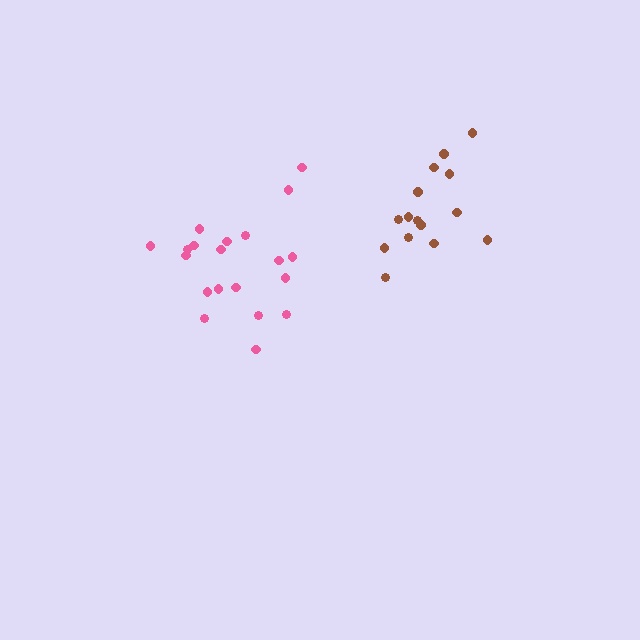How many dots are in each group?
Group 1: 20 dots, Group 2: 15 dots (35 total).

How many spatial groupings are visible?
There are 2 spatial groupings.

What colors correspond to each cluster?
The clusters are colored: pink, brown.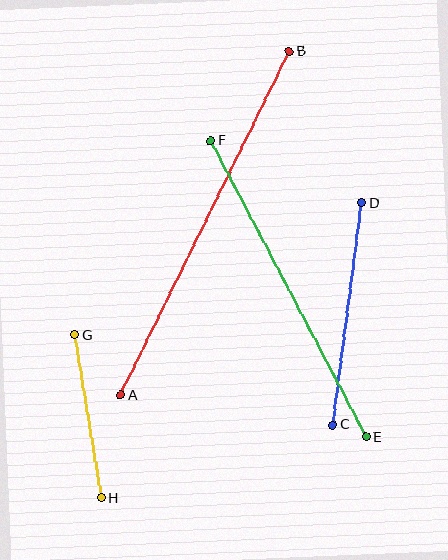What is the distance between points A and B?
The distance is approximately 383 pixels.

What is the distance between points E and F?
The distance is approximately 334 pixels.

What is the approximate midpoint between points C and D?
The midpoint is at approximately (347, 314) pixels.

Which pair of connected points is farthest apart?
Points A and B are farthest apart.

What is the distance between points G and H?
The distance is approximately 165 pixels.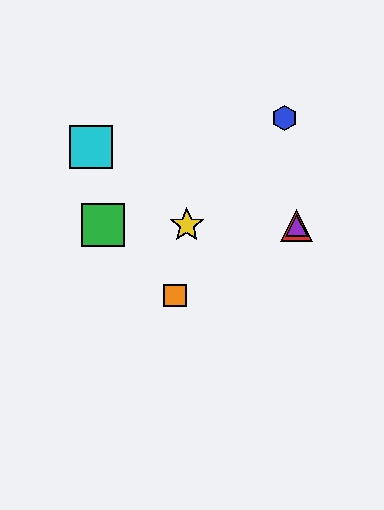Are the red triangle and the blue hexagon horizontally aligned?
No, the red triangle is at y≈225 and the blue hexagon is at y≈118.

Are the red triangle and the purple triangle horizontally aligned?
Yes, both are at y≈225.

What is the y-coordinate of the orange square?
The orange square is at y≈296.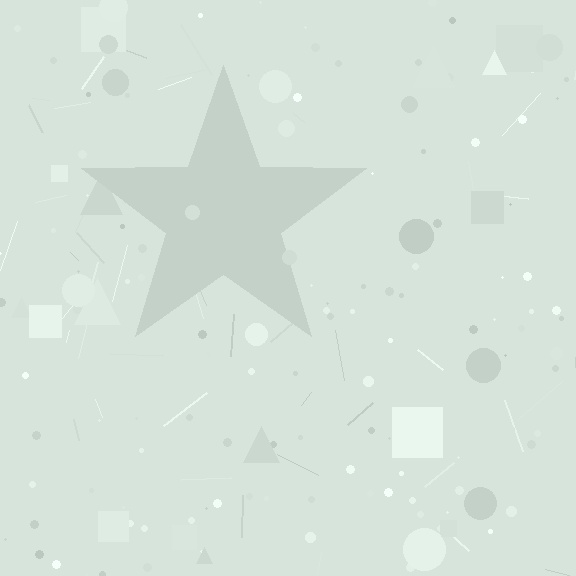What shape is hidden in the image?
A star is hidden in the image.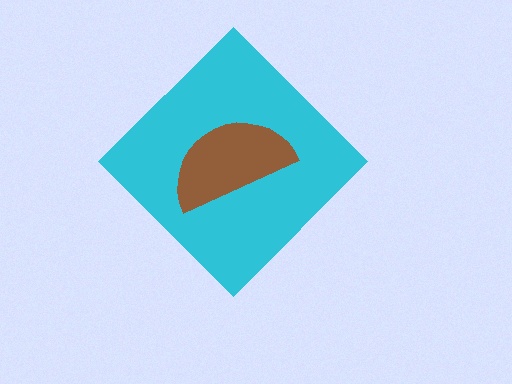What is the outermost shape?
The cyan diamond.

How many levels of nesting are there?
2.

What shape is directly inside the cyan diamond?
The brown semicircle.